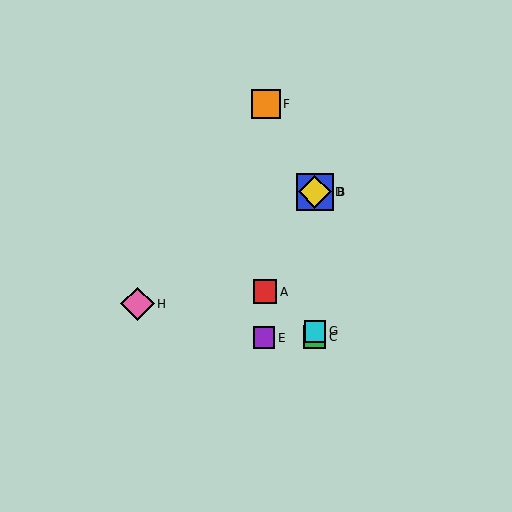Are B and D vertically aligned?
Yes, both are at x≈315.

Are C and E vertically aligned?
No, C is at x≈315 and E is at x≈264.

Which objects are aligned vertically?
Objects B, C, D, G are aligned vertically.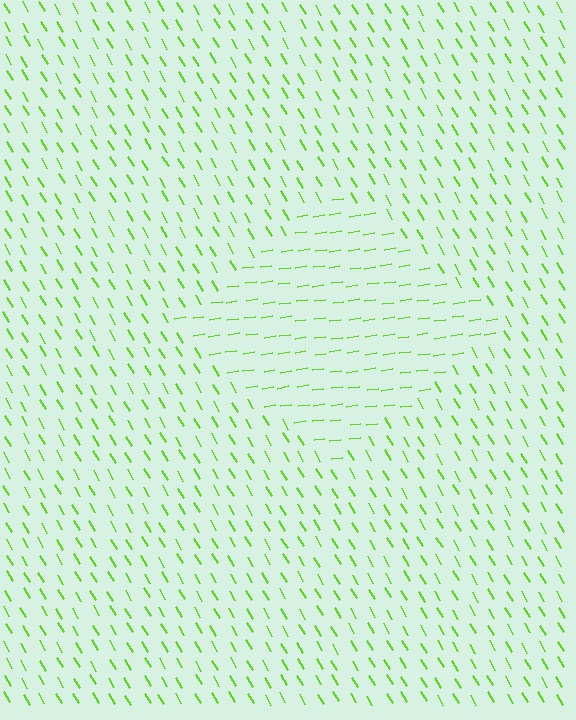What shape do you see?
I see a diamond.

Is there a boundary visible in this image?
Yes, there is a texture boundary formed by a change in line orientation.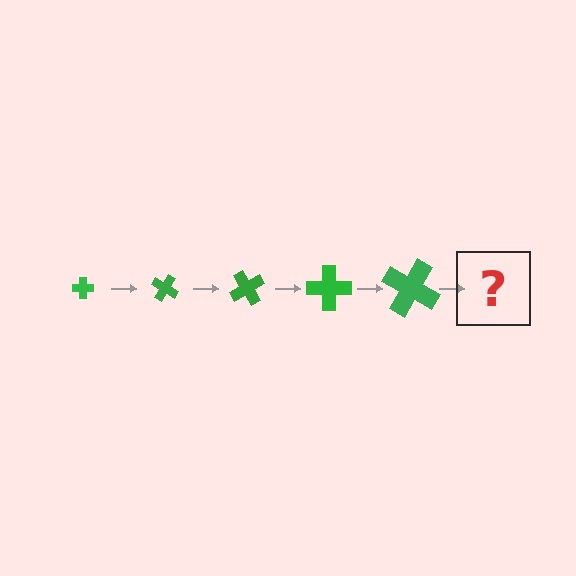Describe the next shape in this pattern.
It should be a cross, larger than the previous one and rotated 150 degrees from the start.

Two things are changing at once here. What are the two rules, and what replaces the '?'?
The two rules are that the cross grows larger each step and it rotates 30 degrees each step. The '?' should be a cross, larger than the previous one and rotated 150 degrees from the start.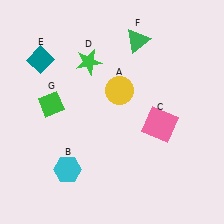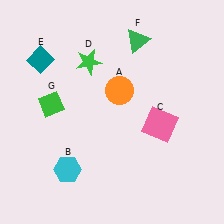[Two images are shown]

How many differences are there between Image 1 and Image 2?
There is 1 difference between the two images.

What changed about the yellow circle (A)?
In Image 1, A is yellow. In Image 2, it changed to orange.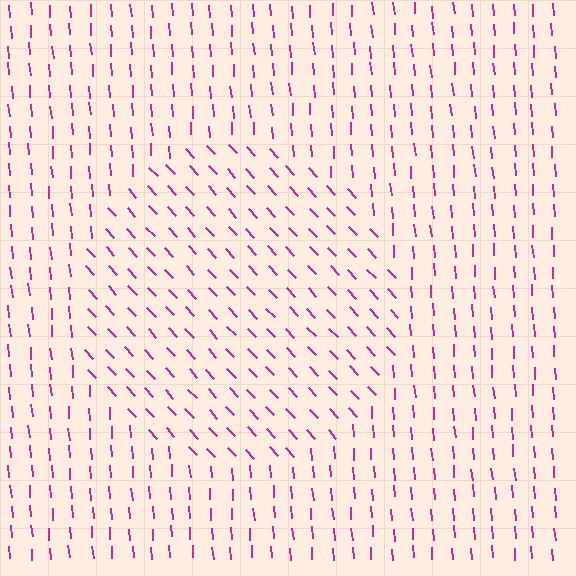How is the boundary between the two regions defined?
The boundary is defined purely by a change in line orientation (approximately 39 degrees difference). All lines are the same color and thickness.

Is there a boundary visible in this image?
Yes, there is a texture boundary formed by a change in line orientation.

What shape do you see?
I see a circle.